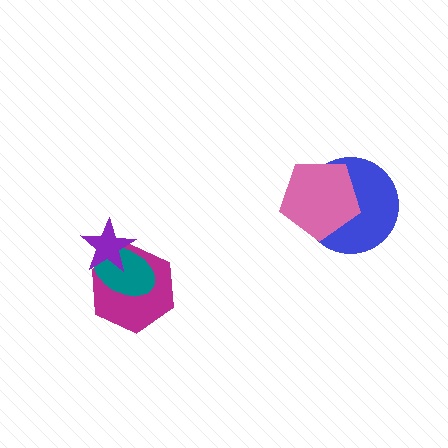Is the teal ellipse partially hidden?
Yes, it is partially covered by another shape.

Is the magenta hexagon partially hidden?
Yes, it is partially covered by another shape.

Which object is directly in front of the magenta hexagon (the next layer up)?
The teal ellipse is directly in front of the magenta hexagon.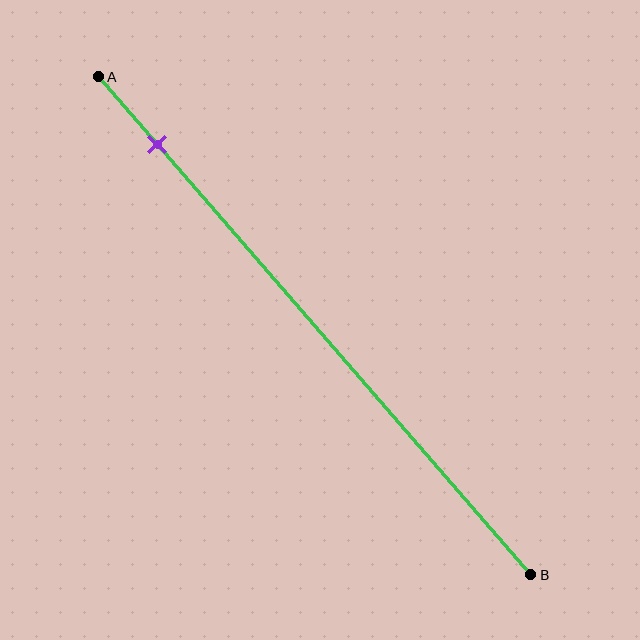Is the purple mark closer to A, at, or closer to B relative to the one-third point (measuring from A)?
The purple mark is closer to point A than the one-third point of segment AB.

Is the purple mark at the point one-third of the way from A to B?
No, the mark is at about 15% from A, not at the 33% one-third point.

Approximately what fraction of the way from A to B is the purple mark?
The purple mark is approximately 15% of the way from A to B.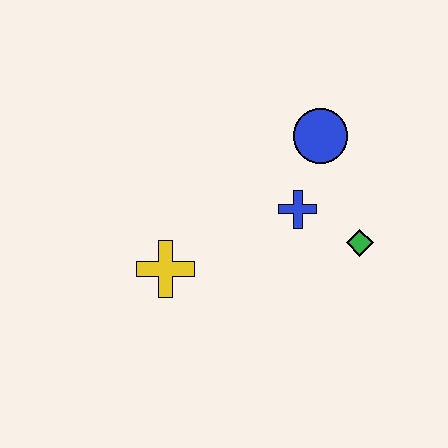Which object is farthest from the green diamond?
The yellow cross is farthest from the green diamond.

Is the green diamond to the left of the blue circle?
No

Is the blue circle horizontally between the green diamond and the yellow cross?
Yes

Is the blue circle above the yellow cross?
Yes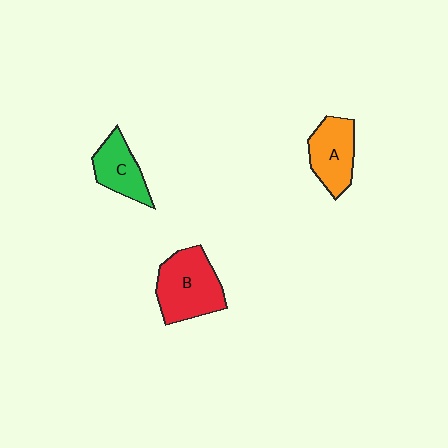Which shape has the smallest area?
Shape C (green).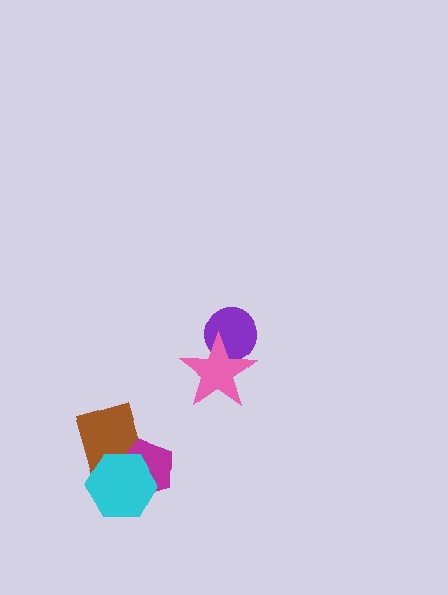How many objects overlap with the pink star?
1 object overlaps with the pink star.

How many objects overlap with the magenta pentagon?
2 objects overlap with the magenta pentagon.